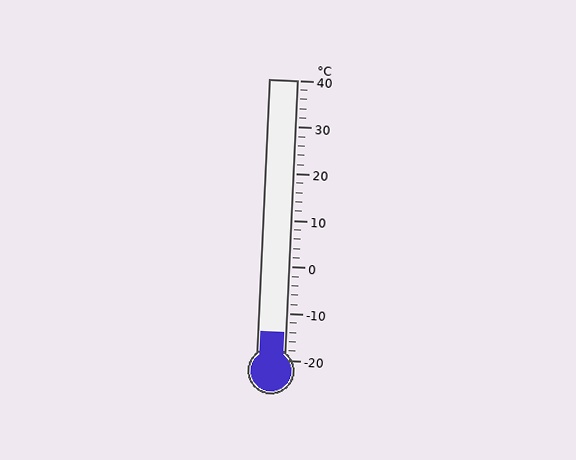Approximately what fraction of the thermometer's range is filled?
The thermometer is filled to approximately 10% of its range.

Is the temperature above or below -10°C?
The temperature is below -10°C.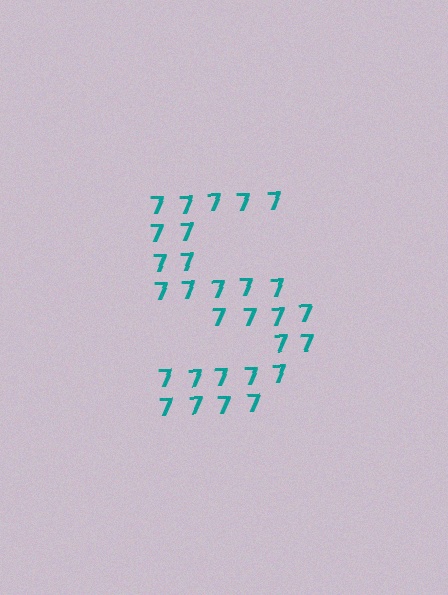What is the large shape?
The large shape is the letter S.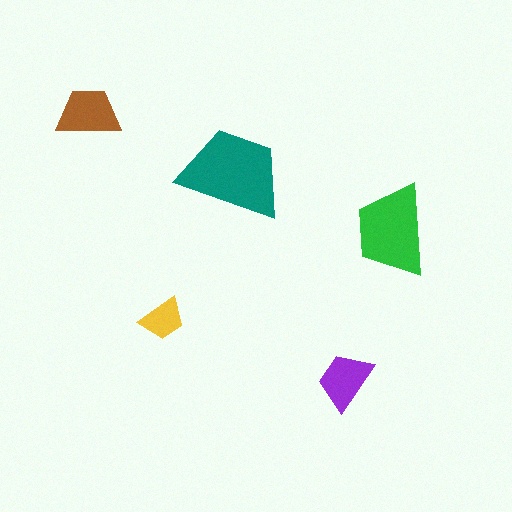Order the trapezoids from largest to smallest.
the teal one, the green one, the brown one, the purple one, the yellow one.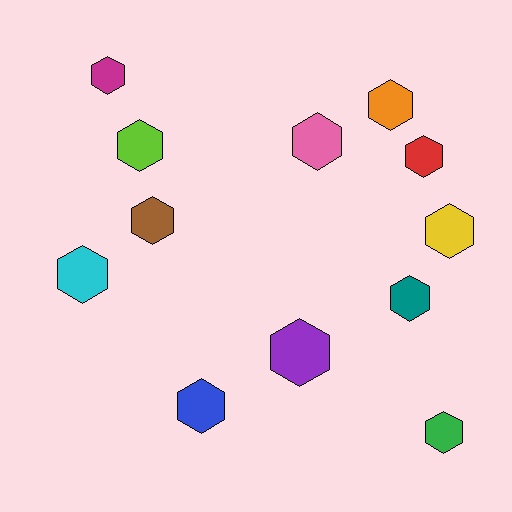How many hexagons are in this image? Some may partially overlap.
There are 12 hexagons.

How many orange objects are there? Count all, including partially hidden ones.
There is 1 orange object.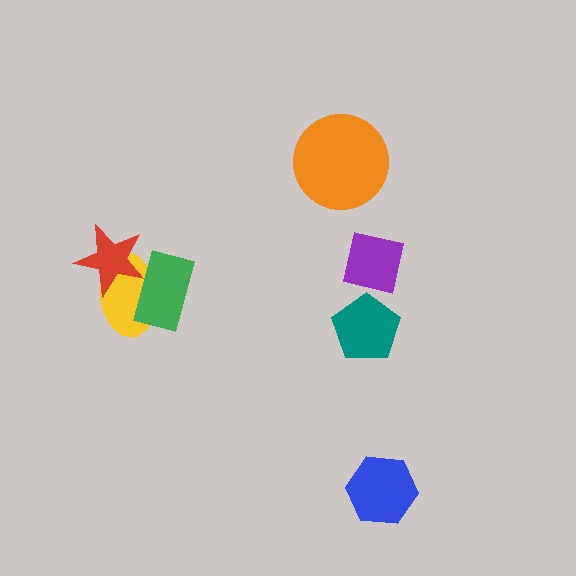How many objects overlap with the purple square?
0 objects overlap with the purple square.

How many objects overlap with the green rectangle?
2 objects overlap with the green rectangle.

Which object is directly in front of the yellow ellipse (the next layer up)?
The green rectangle is directly in front of the yellow ellipse.